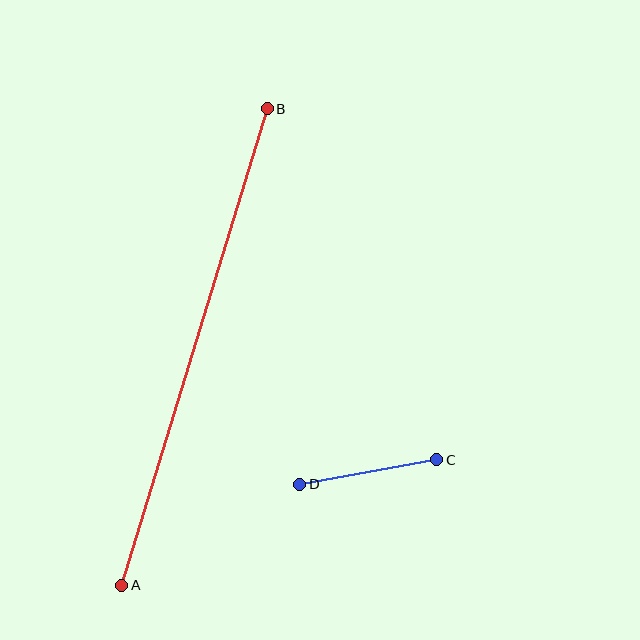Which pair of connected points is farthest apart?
Points A and B are farthest apart.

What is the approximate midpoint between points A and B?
The midpoint is at approximately (194, 347) pixels.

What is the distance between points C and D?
The distance is approximately 139 pixels.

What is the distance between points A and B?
The distance is approximately 498 pixels.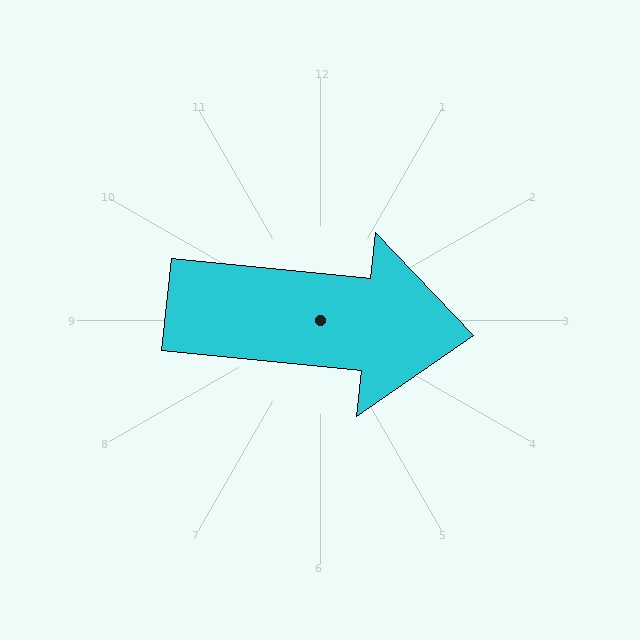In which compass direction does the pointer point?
East.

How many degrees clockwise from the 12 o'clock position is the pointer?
Approximately 96 degrees.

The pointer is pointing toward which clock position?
Roughly 3 o'clock.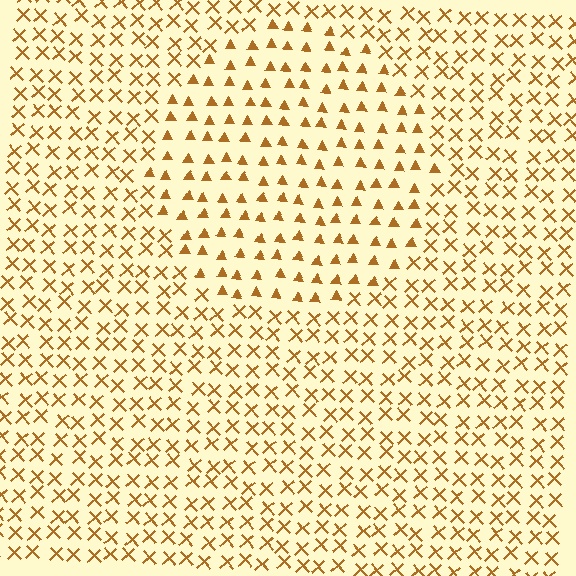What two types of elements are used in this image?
The image uses triangles inside the circle region and X marks outside it.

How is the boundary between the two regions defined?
The boundary is defined by a change in element shape: triangles inside vs. X marks outside. All elements share the same color and spacing.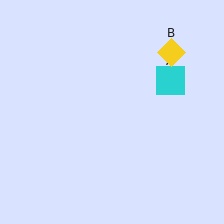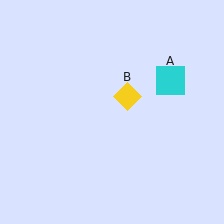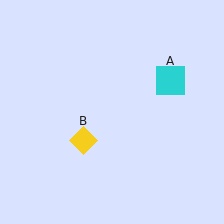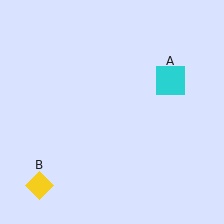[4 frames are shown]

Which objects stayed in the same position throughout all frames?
Cyan square (object A) remained stationary.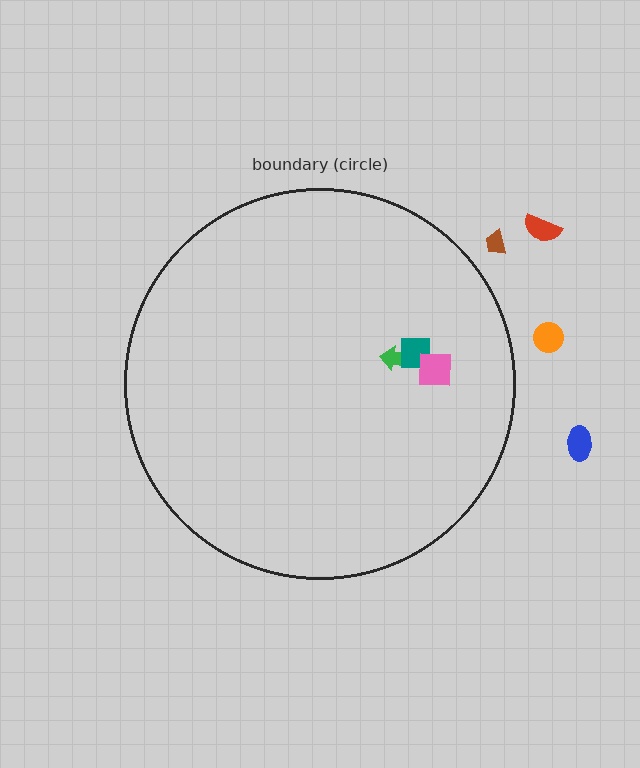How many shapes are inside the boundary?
3 inside, 4 outside.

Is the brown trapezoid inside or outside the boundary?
Outside.